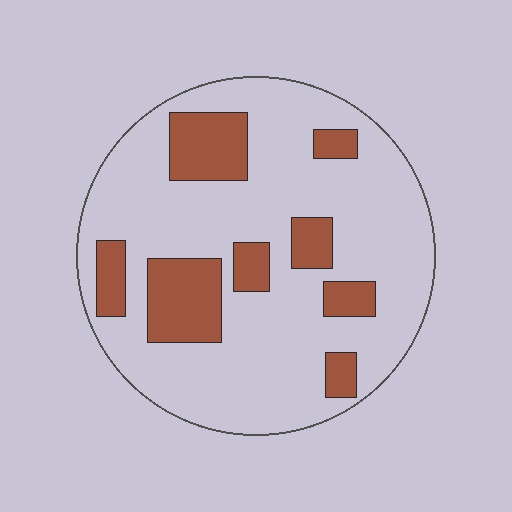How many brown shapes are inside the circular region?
8.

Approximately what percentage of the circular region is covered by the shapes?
Approximately 25%.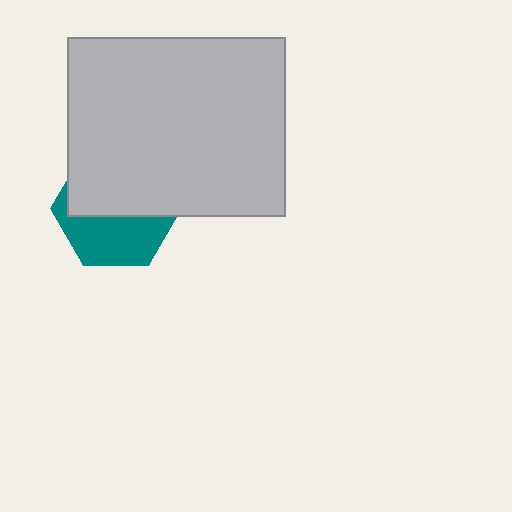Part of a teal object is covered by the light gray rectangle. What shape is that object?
It is a hexagon.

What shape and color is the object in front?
The object in front is a light gray rectangle.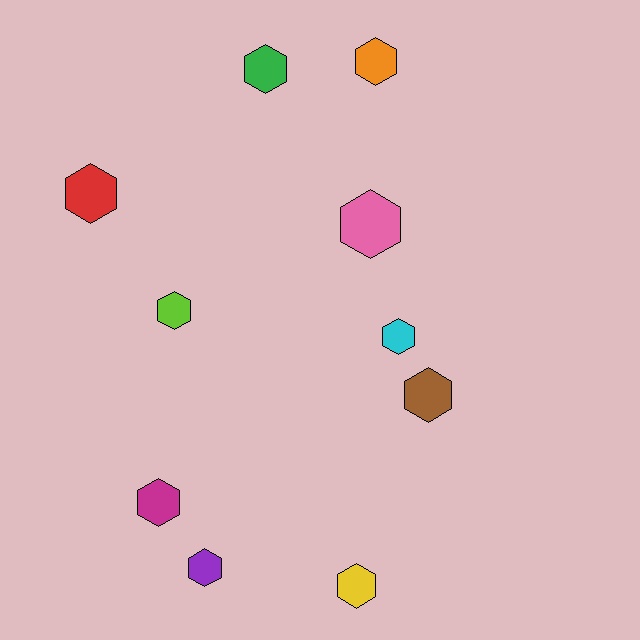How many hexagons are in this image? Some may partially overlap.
There are 10 hexagons.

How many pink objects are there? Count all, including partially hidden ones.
There is 1 pink object.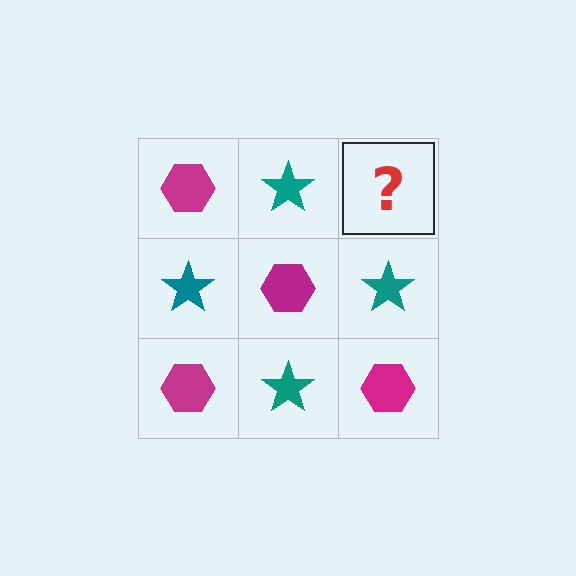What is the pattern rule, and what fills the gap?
The rule is that it alternates magenta hexagon and teal star in a checkerboard pattern. The gap should be filled with a magenta hexagon.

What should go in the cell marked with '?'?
The missing cell should contain a magenta hexagon.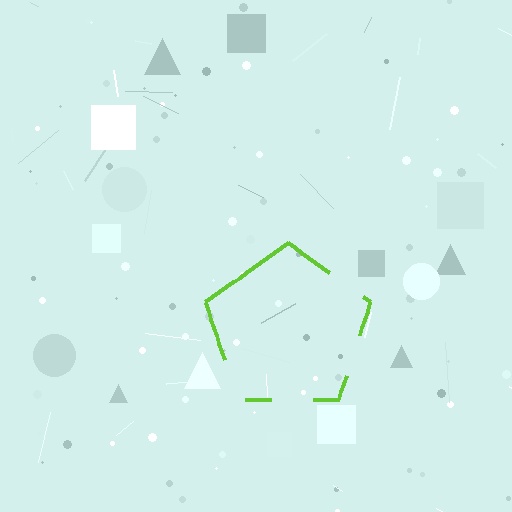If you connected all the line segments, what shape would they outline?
They would outline a pentagon.